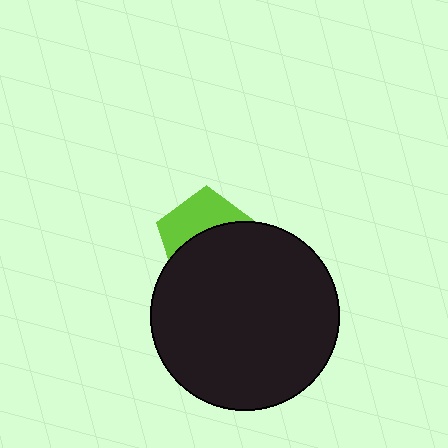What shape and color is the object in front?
The object in front is a black circle.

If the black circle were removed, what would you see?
You would see the complete lime pentagon.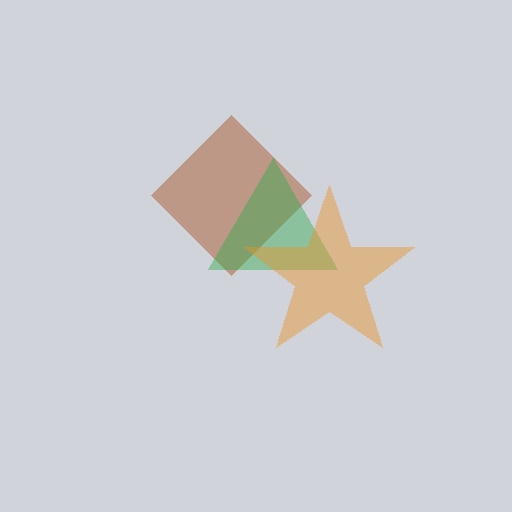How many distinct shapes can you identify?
There are 3 distinct shapes: a brown diamond, a green triangle, an orange star.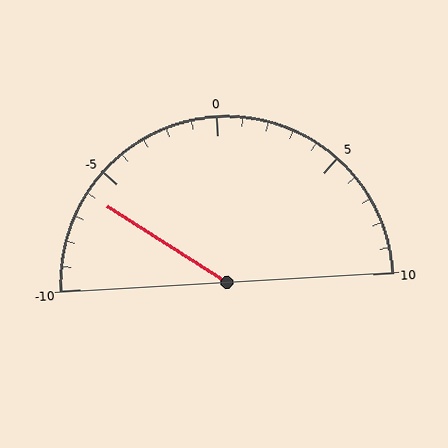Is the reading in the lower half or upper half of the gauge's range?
The reading is in the lower half of the range (-10 to 10).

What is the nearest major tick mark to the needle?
The nearest major tick mark is -5.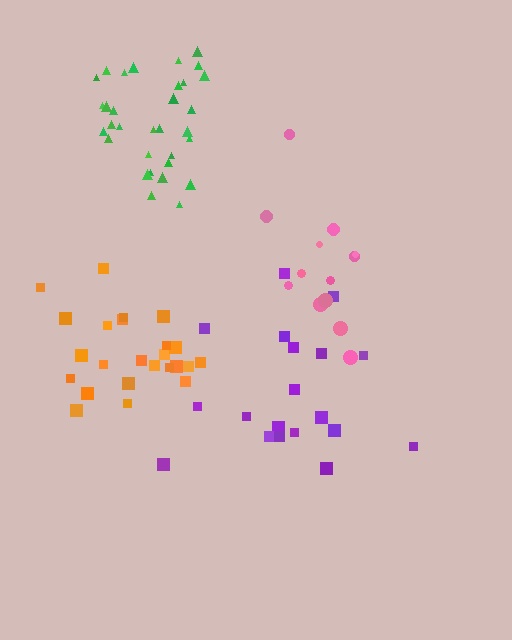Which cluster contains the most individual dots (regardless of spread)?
Green (32).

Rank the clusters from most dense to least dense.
green, orange, pink, purple.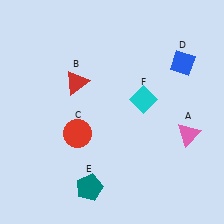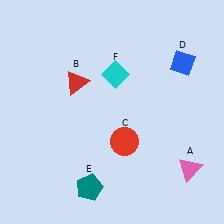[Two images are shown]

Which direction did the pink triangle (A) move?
The pink triangle (A) moved down.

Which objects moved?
The objects that moved are: the pink triangle (A), the red circle (C), the cyan diamond (F).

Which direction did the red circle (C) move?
The red circle (C) moved right.